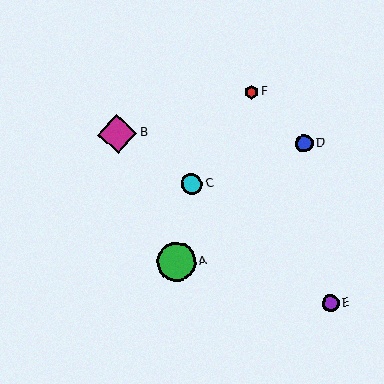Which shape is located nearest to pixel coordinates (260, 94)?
The red hexagon (labeled F) at (251, 92) is nearest to that location.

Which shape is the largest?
The magenta diamond (labeled B) is the largest.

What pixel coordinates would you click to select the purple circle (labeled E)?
Click at (331, 303) to select the purple circle E.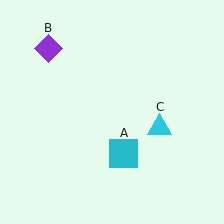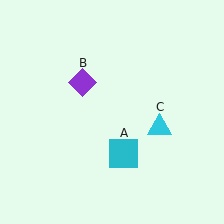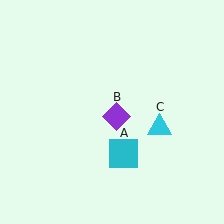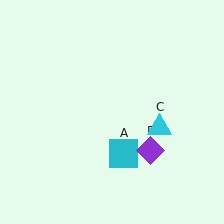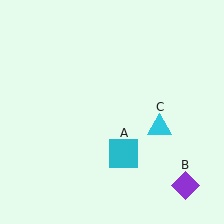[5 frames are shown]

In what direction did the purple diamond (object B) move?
The purple diamond (object B) moved down and to the right.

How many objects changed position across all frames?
1 object changed position: purple diamond (object B).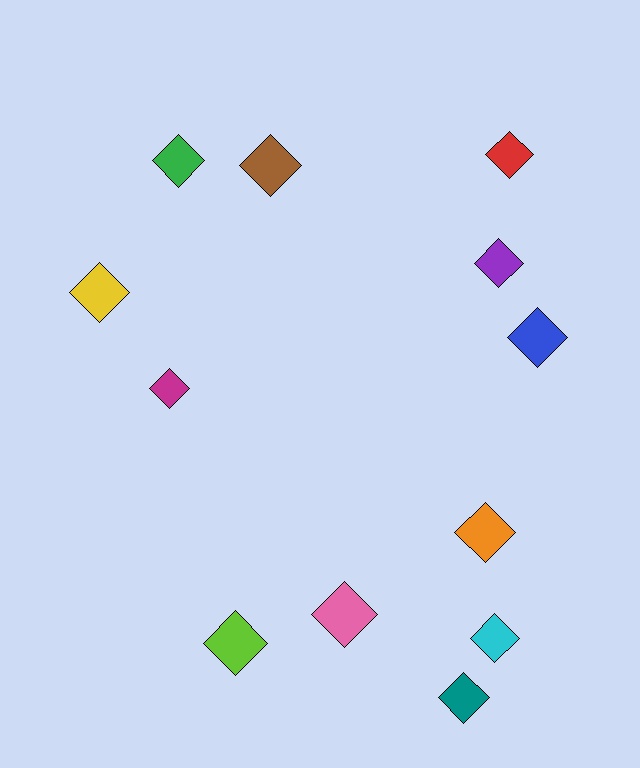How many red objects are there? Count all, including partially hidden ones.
There is 1 red object.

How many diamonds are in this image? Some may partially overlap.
There are 12 diamonds.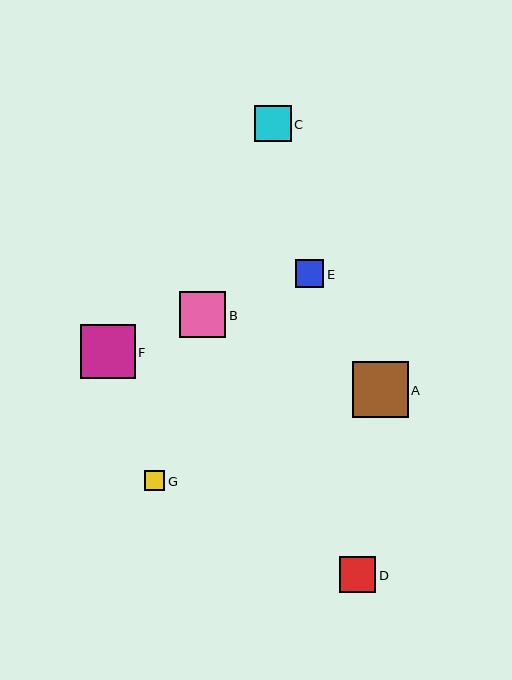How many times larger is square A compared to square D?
Square A is approximately 1.6 times the size of square D.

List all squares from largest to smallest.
From largest to smallest: A, F, B, C, D, E, G.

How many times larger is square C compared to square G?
Square C is approximately 1.8 times the size of square G.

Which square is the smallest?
Square G is the smallest with a size of approximately 20 pixels.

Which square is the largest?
Square A is the largest with a size of approximately 56 pixels.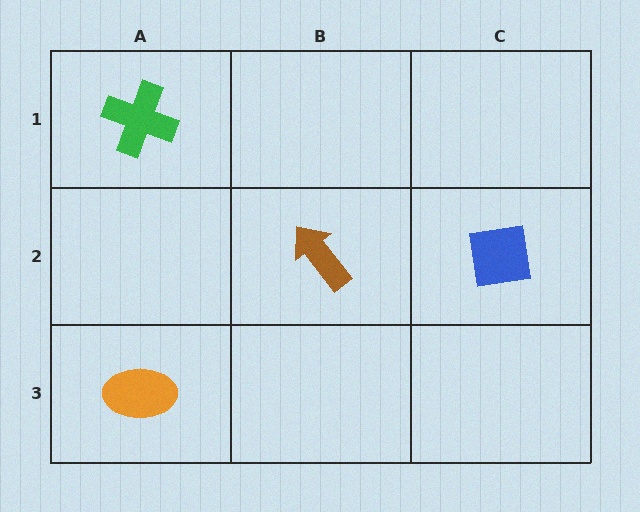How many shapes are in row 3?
1 shape.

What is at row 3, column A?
An orange ellipse.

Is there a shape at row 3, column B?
No, that cell is empty.